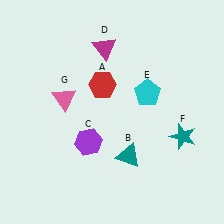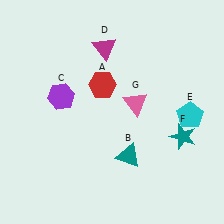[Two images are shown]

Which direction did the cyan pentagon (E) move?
The cyan pentagon (E) moved right.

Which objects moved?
The objects that moved are: the purple hexagon (C), the cyan pentagon (E), the pink triangle (G).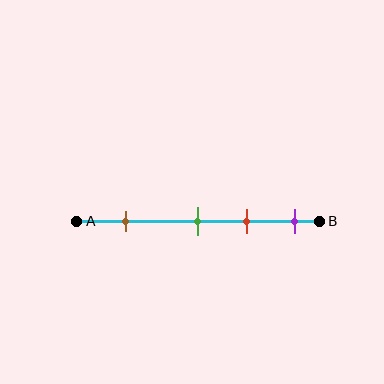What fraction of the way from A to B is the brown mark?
The brown mark is approximately 20% (0.2) of the way from A to B.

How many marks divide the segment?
There are 4 marks dividing the segment.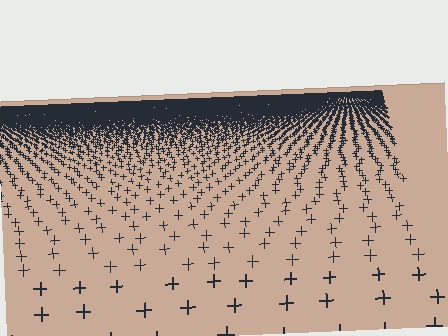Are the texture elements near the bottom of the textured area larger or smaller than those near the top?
Larger. Near the bottom, elements are closer to the viewer and appear at a bigger on-screen size.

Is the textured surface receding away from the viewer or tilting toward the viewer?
The surface is receding away from the viewer. Texture elements get smaller and denser toward the top.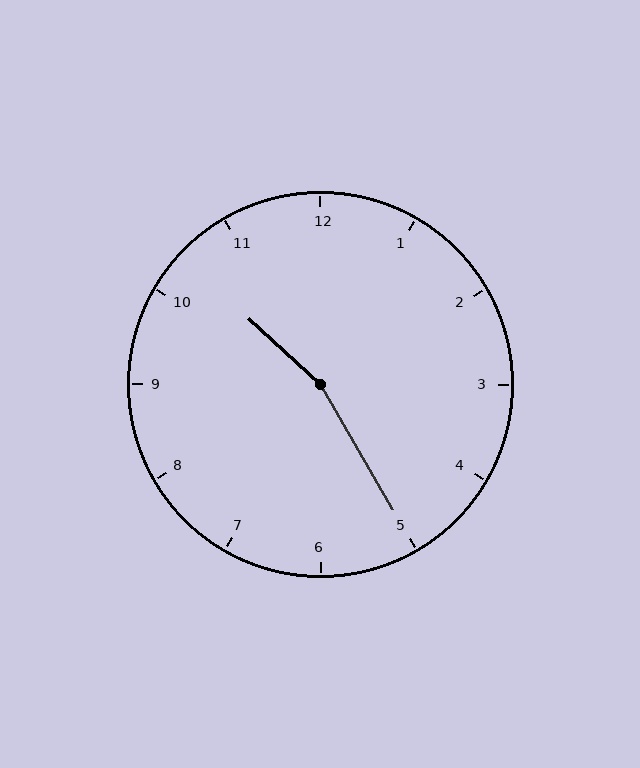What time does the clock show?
10:25.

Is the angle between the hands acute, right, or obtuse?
It is obtuse.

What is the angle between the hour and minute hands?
Approximately 162 degrees.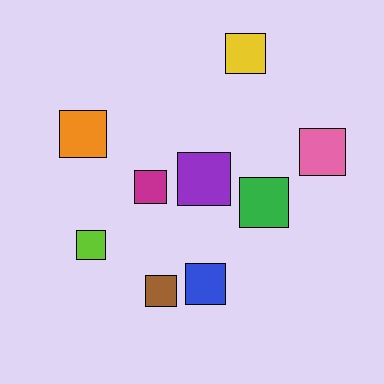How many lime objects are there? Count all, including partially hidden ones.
There is 1 lime object.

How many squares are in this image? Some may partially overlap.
There are 9 squares.